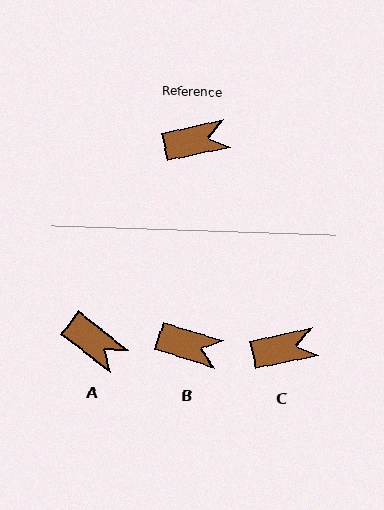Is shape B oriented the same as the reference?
No, it is off by about 29 degrees.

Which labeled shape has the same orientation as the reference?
C.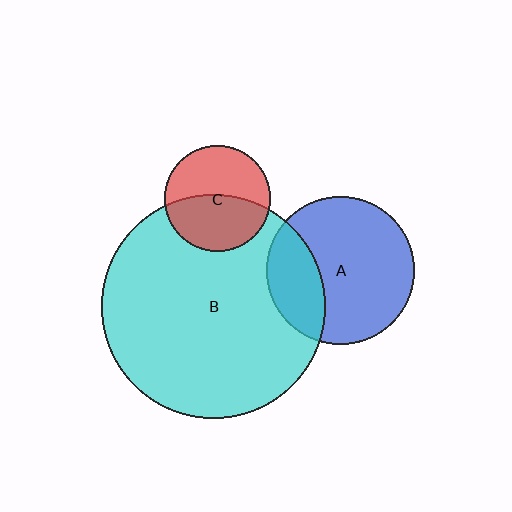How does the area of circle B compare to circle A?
Approximately 2.3 times.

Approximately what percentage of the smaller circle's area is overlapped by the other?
Approximately 50%.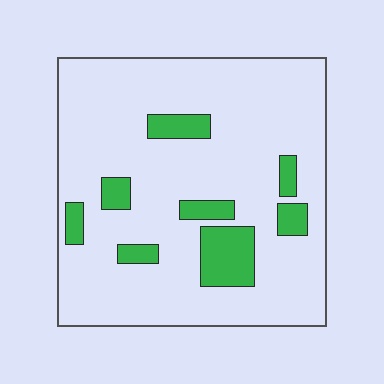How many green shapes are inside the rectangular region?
8.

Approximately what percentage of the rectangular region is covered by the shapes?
Approximately 15%.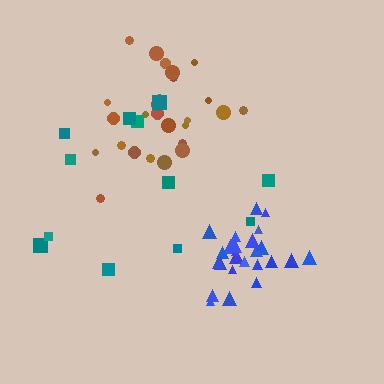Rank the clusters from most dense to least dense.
blue, brown, teal.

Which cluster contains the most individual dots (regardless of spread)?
Blue (27).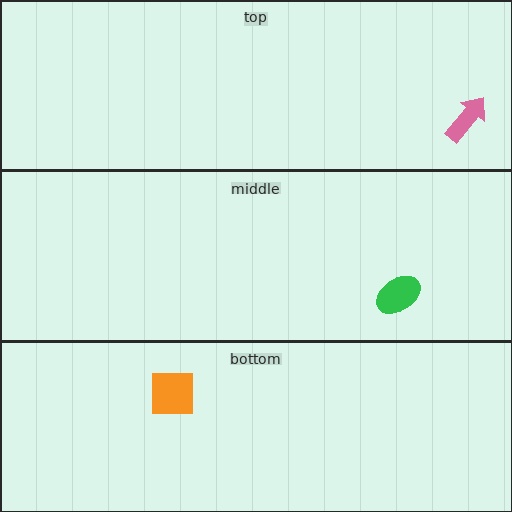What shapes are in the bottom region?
The orange square.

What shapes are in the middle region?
The green ellipse.